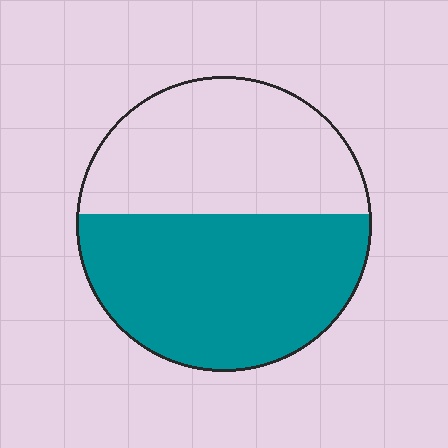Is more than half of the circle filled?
Yes.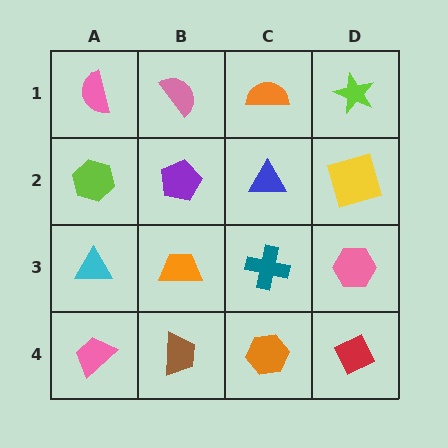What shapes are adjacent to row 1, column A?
A lime hexagon (row 2, column A), a pink semicircle (row 1, column B).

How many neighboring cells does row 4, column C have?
3.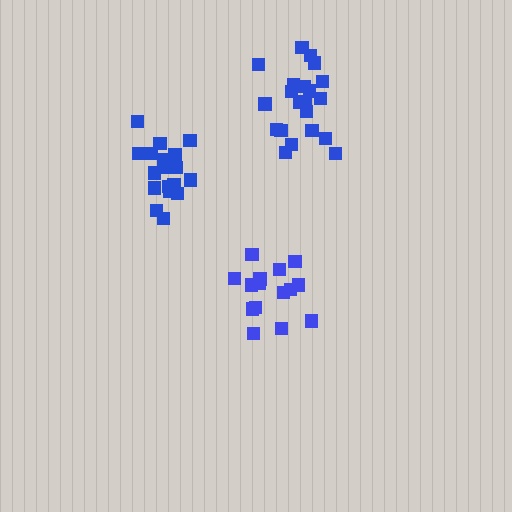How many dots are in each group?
Group 1: 21 dots, Group 2: 15 dots, Group 3: 19 dots (55 total).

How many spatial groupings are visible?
There are 3 spatial groupings.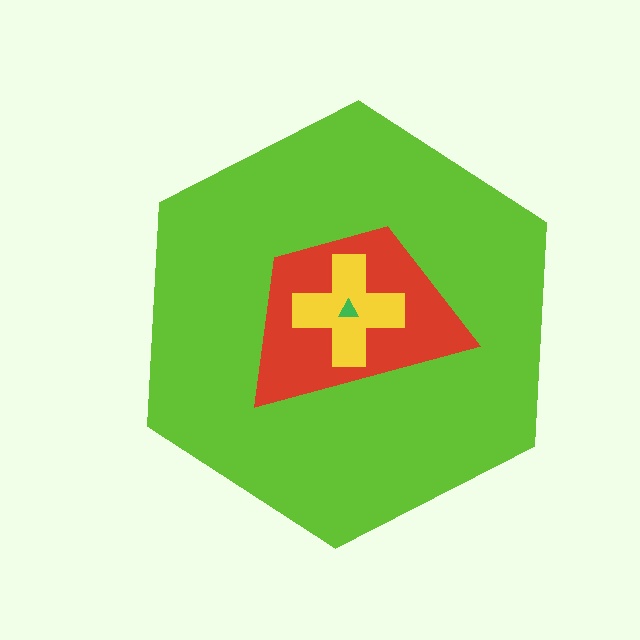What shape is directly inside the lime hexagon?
The red trapezoid.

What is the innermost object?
The green triangle.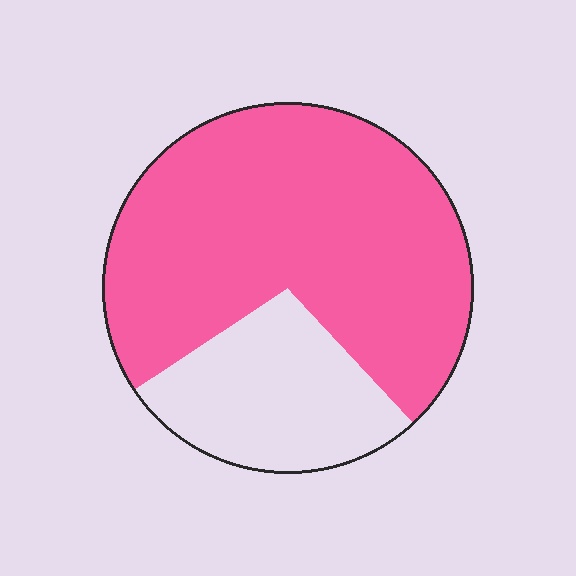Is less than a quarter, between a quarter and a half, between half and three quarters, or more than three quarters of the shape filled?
Between half and three quarters.